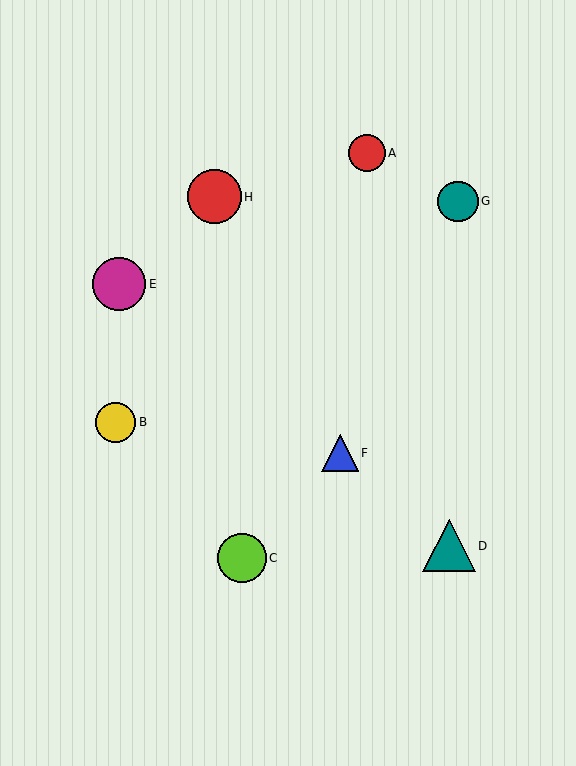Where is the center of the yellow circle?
The center of the yellow circle is at (115, 422).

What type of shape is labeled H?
Shape H is a red circle.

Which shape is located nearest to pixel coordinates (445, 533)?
The teal triangle (labeled D) at (449, 546) is nearest to that location.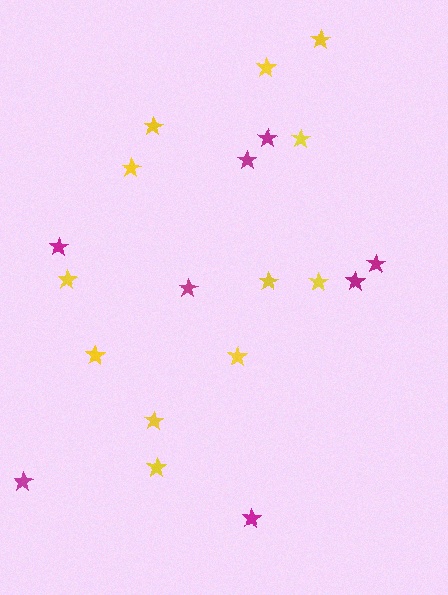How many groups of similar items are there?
There are 2 groups: one group of yellow stars (12) and one group of magenta stars (8).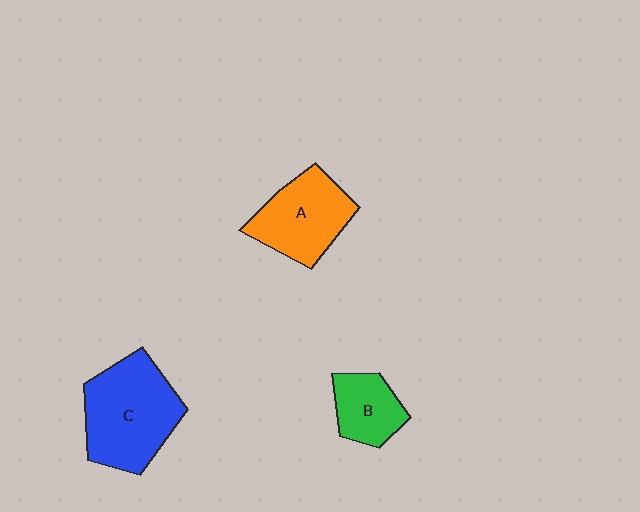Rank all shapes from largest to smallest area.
From largest to smallest: C (blue), A (orange), B (green).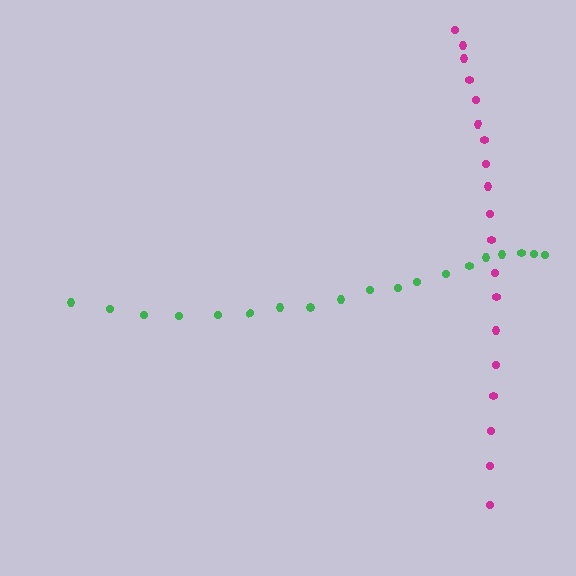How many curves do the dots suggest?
There are 2 distinct paths.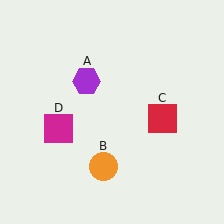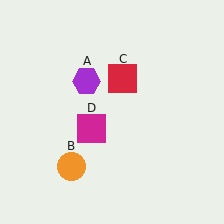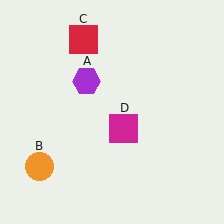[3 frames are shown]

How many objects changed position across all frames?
3 objects changed position: orange circle (object B), red square (object C), magenta square (object D).